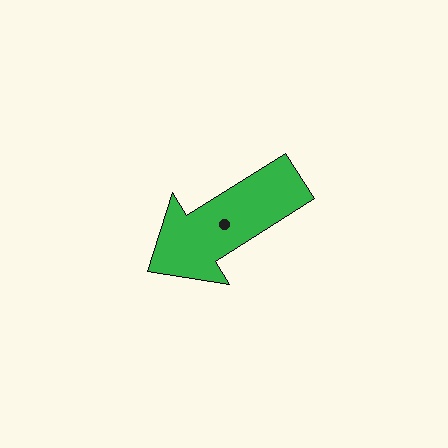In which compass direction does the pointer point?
Southwest.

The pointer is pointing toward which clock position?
Roughly 8 o'clock.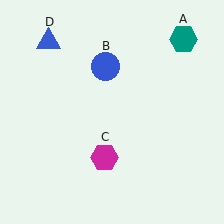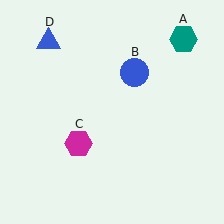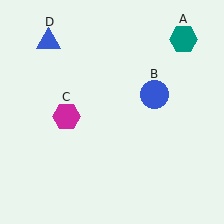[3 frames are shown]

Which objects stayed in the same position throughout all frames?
Teal hexagon (object A) and blue triangle (object D) remained stationary.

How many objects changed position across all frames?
2 objects changed position: blue circle (object B), magenta hexagon (object C).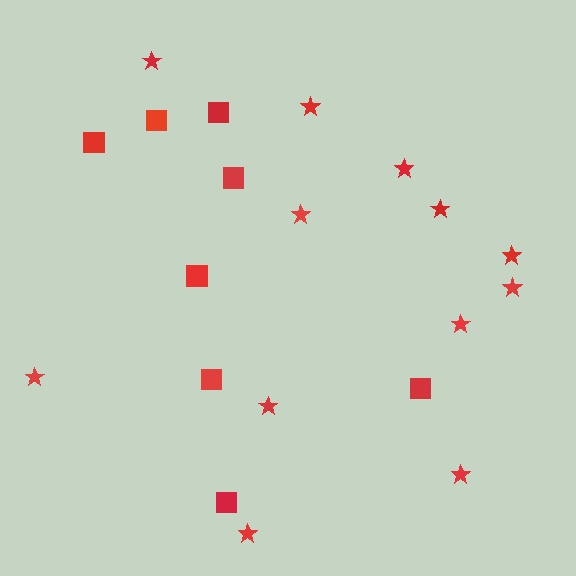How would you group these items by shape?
There are 2 groups: one group of stars (12) and one group of squares (8).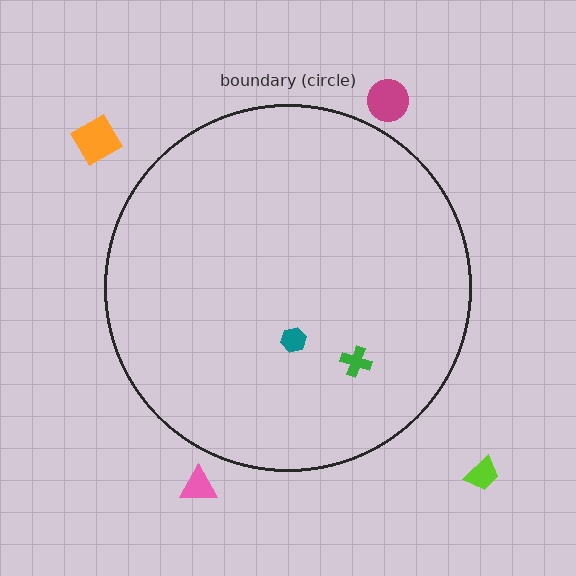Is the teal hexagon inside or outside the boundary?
Inside.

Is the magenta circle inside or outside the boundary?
Outside.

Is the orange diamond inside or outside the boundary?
Outside.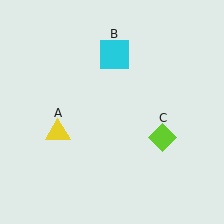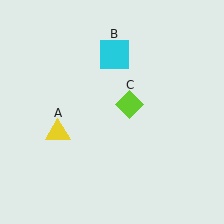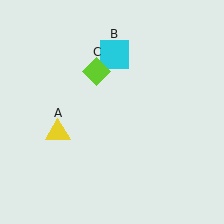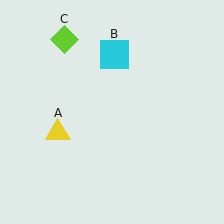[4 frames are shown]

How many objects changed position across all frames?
1 object changed position: lime diamond (object C).